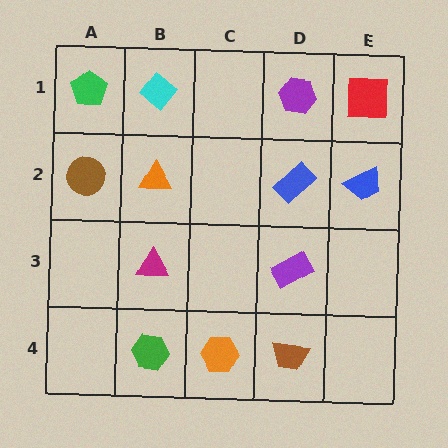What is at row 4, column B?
A green hexagon.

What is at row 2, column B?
An orange triangle.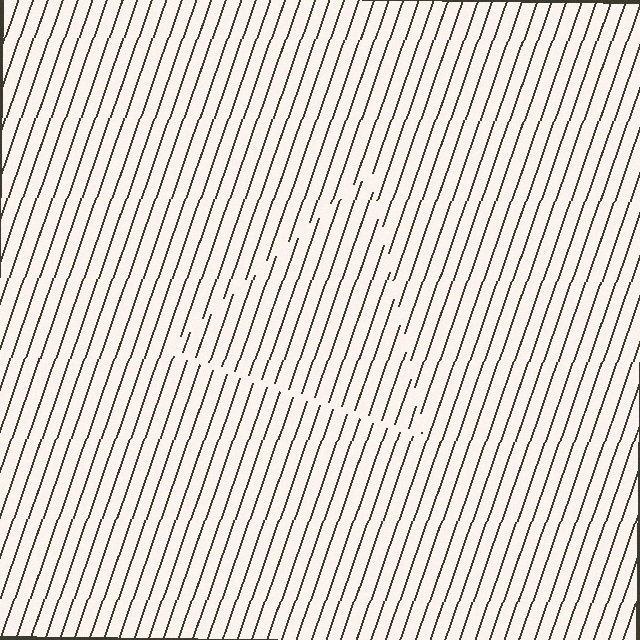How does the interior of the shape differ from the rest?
The interior of the shape contains the same grating, shifted by half a period — the contour is defined by the phase discontinuity where line-ends from the inner and outer gratings abut.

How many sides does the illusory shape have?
3 sides — the line-ends trace a triangle.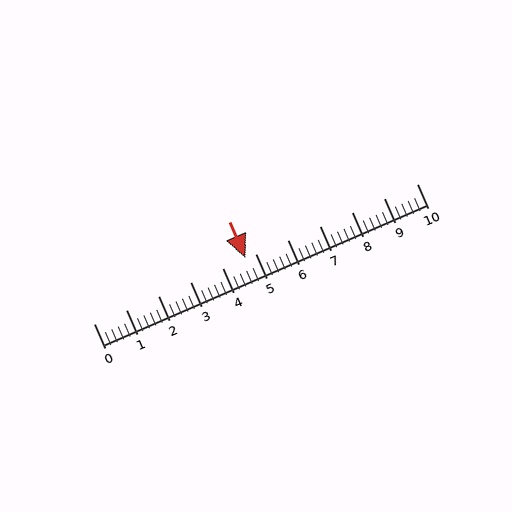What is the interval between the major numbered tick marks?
The major tick marks are spaced 1 units apart.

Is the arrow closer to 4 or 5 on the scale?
The arrow is closer to 5.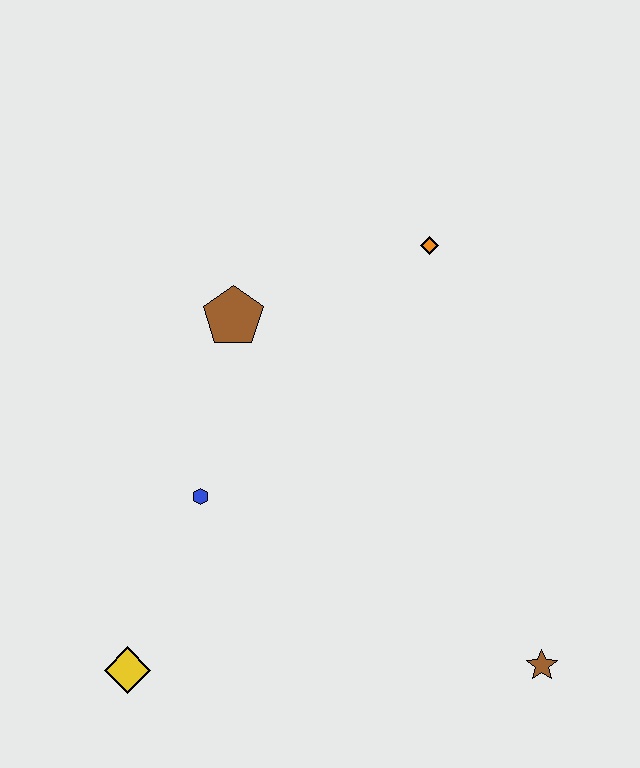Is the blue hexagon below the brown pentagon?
Yes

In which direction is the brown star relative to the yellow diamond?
The brown star is to the right of the yellow diamond.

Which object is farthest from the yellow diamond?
The orange diamond is farthest from the yellow diamond.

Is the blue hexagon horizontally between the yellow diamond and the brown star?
Yes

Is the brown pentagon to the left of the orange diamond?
Yes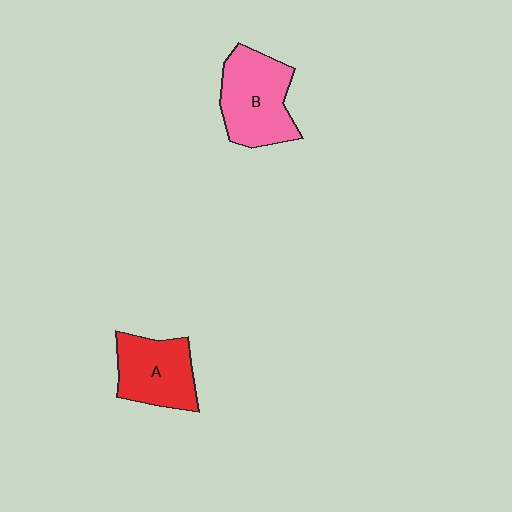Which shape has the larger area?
Shape B (pink).